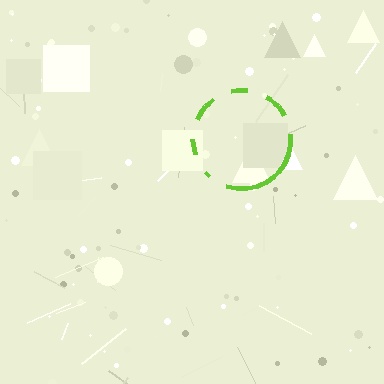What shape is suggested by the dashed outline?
The dashed outline suggests a circle.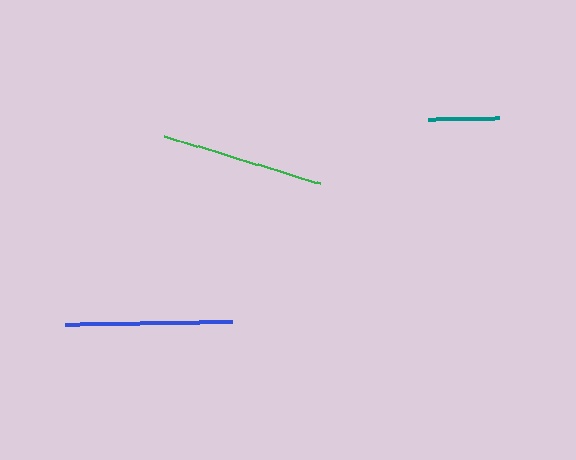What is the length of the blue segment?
The blue segment is approximately 167 pixels long.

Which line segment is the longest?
The blue line is the longest at approximately 167 pixels.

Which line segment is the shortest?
The teal line is the shortest at approximately 71 pixels.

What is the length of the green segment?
The green segment is approximately 163 pixels long.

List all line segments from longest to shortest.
From longest to shortest: blue, green, teal.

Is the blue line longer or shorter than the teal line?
The blue line is longer than the teal line.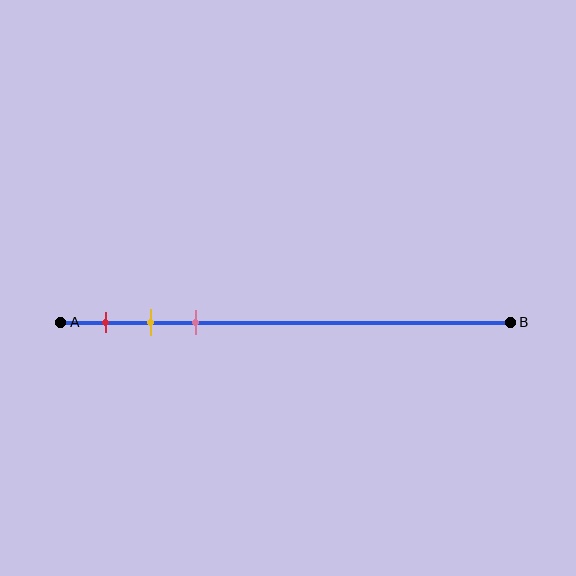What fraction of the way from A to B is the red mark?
The red mark is approximately 10% (0.1) of the way from A to B.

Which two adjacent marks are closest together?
The yellow and pink marks are the closest adjacent pair.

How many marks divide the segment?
There are 3 marks dividing the segment.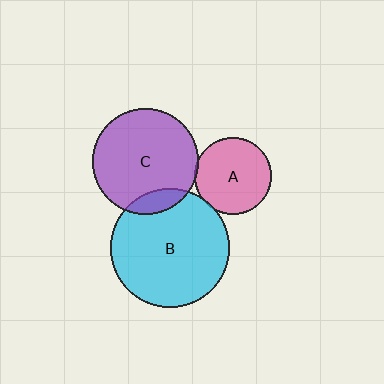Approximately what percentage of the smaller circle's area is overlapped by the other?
Approximately 10%.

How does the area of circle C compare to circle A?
Approximately 1.9 times.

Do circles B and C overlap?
Yes.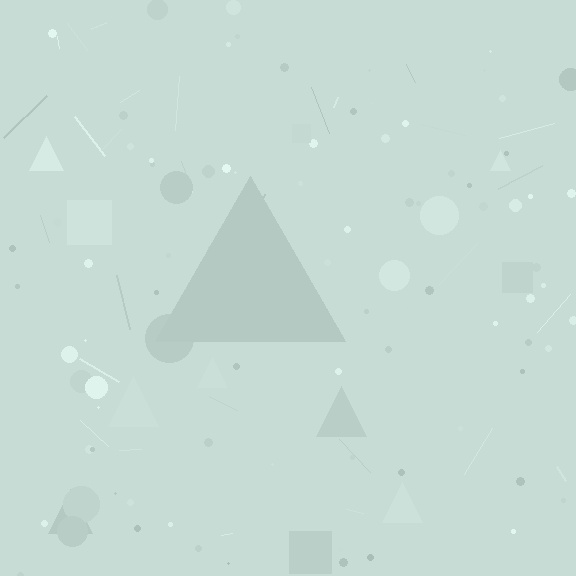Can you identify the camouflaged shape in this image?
The camouflaged shape is a triangle.